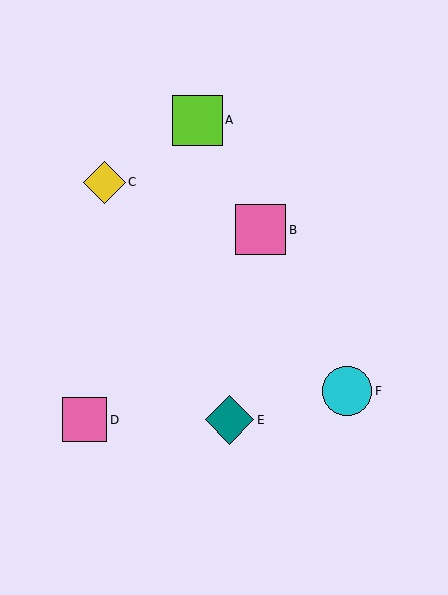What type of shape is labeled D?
Shape D is a pink square.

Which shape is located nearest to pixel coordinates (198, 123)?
The lime square (labeled A) at (197, 120) is nearest to that location.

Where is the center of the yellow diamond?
The center of the yellow diamond is at (104, 182).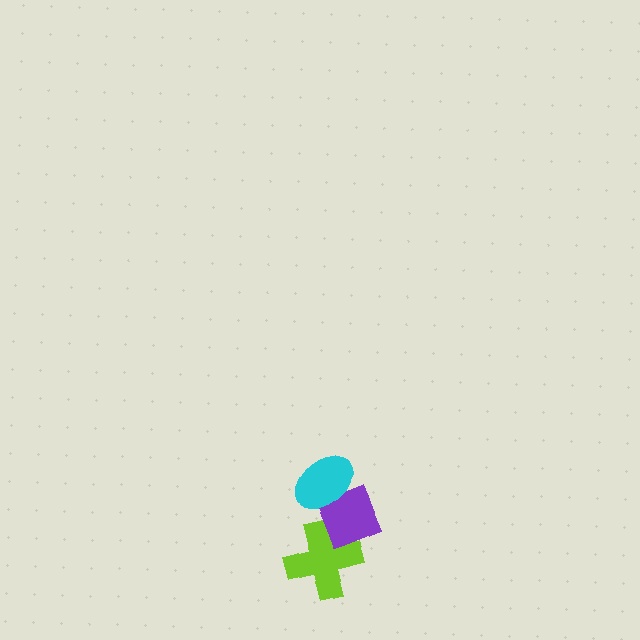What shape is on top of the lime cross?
The purple diamond is on top of the lime cross.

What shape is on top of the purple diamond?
The cyan ellipse is on top of the purple diamond.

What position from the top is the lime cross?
The lime cross is 3rd from the top.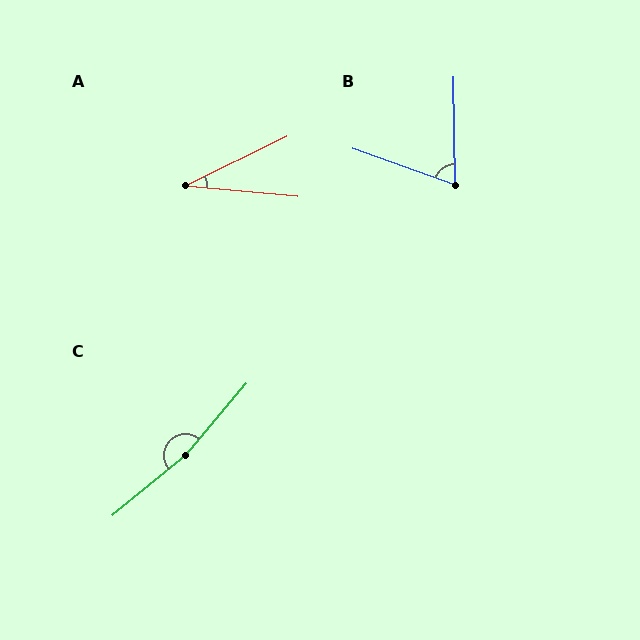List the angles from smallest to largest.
A (31°), B (69°), C (170°).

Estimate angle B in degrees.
Approximately 69 degrees.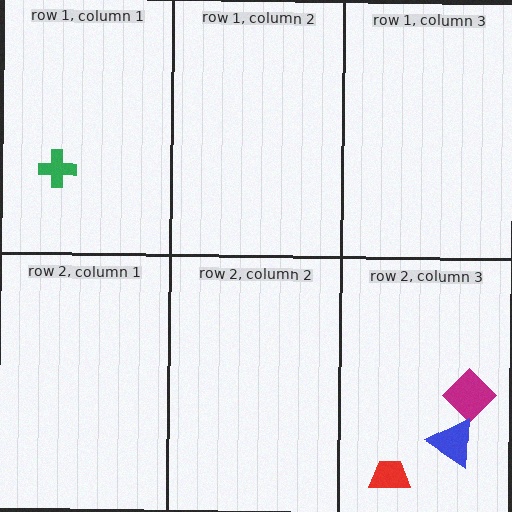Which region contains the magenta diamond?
The row 2, column 3 region.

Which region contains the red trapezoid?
The row 2, column 3 region.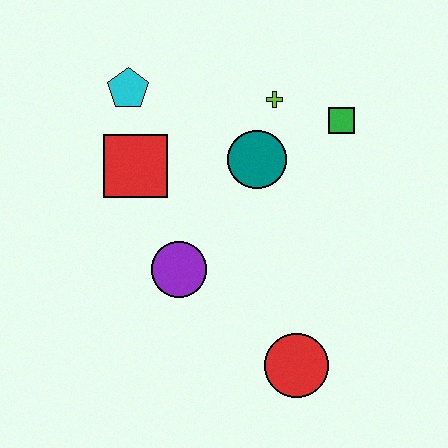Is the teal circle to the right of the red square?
Yes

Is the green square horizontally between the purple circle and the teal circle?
No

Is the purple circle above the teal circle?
No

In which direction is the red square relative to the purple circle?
The red square is above the purple circle.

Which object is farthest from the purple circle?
The green square is farthest from the purple circle.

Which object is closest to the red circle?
The purple circle is closest to the red circle.